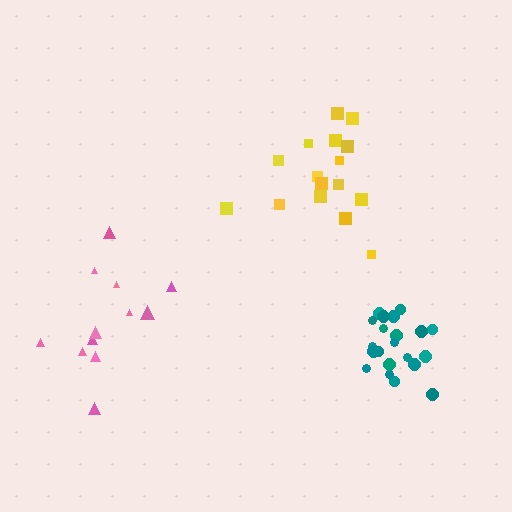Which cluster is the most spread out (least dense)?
Pink.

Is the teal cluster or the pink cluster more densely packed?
Teal.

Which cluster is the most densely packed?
Teal.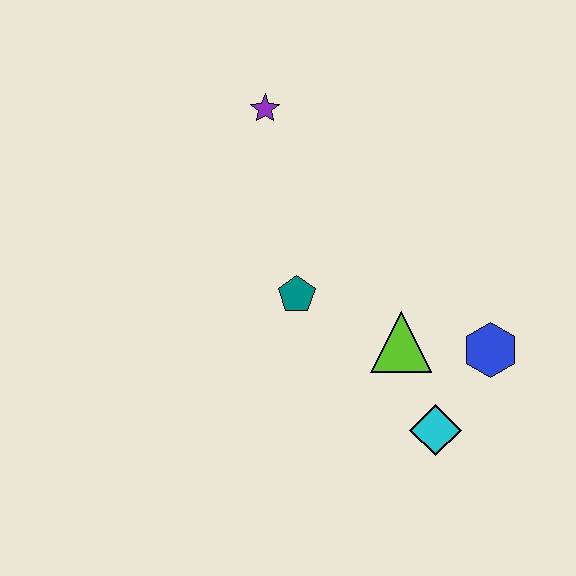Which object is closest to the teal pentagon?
The lime triangle is closest to the teal pentagon.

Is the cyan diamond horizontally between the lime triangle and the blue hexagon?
Yes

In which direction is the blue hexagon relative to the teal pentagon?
The blue hexagon is to the right of the teal pentagon.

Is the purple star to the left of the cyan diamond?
Yes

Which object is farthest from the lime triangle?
The purple star is farthest from the lime triangle.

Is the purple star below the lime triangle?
No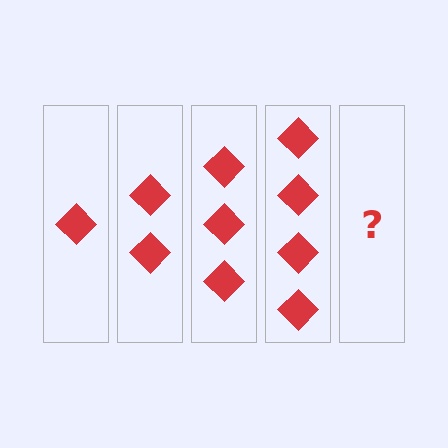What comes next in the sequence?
The next element should be 5 diamonds.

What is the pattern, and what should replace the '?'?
The pattern is that each step adds one more diamond. The '?' should be 5 diamonds.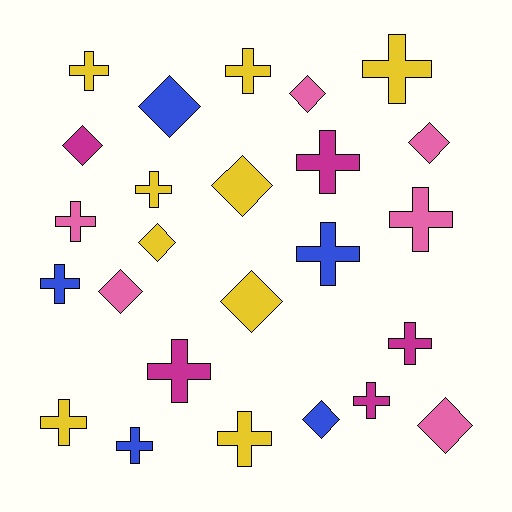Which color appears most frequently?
Yellow, with 9 objects.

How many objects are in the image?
There are 25 objects.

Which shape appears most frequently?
Cross, with 15 objects.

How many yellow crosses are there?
There are 6 yellow crosses.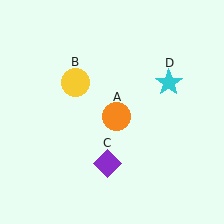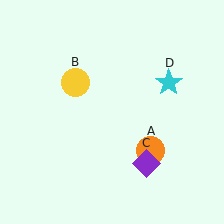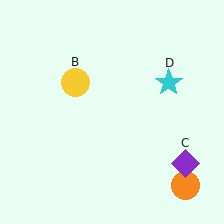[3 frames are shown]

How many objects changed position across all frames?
2 objects changed position: orange circle (object A), purple diamond (object C).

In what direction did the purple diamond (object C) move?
The purple diamond (object C) moved right.